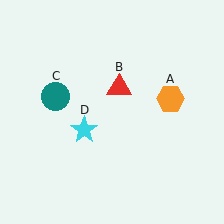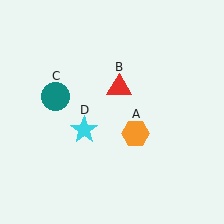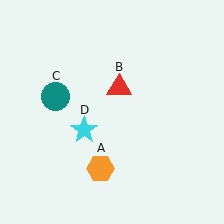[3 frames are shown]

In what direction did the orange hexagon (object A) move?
The orange hexagon (object A) moved down and to the left.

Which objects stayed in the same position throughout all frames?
Red triangle (object B) and teal circle (object C) and cyan star (object D) remained stationary.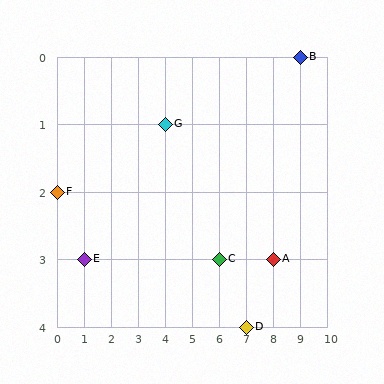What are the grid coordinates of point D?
Point D is at grid coordinates (7, 4).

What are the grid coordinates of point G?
Point G is at grid coordinates (4, 1).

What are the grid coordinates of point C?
Point C is at grid coordinates (6, 3).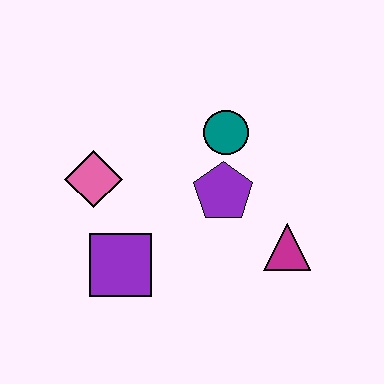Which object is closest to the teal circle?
The purple pentagon is closest to the teal circle.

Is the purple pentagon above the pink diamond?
No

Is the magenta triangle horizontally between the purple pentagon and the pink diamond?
No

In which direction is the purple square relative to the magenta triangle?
The purple square is to the left of the magenta triangle.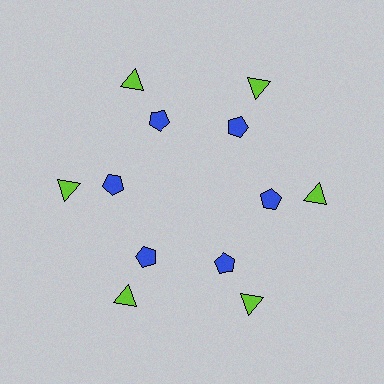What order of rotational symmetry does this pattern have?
This pattern has 6-fold rotational symmetry.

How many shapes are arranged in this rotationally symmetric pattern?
There are 12 shapes, arranged in 6 groups of 2.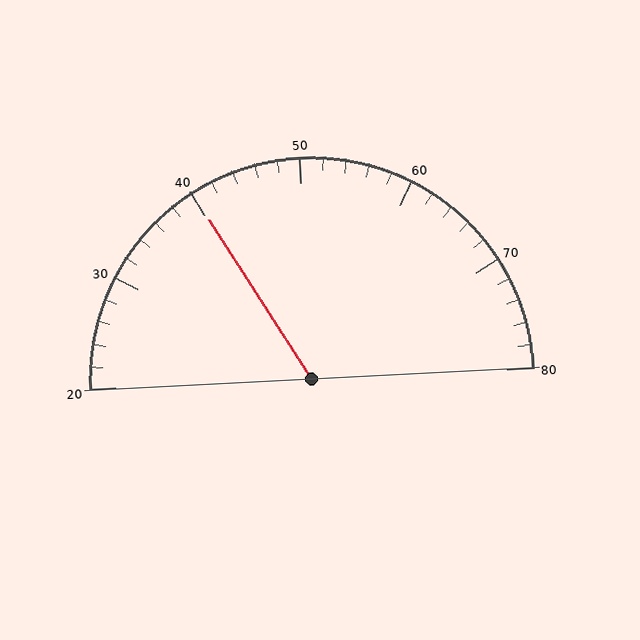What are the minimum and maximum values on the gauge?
The gauge ranges from 20 to 80.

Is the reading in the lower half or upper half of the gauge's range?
The reading is in the lower half of the range (20 to 80).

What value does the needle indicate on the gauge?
The needle indicates approximately 40.